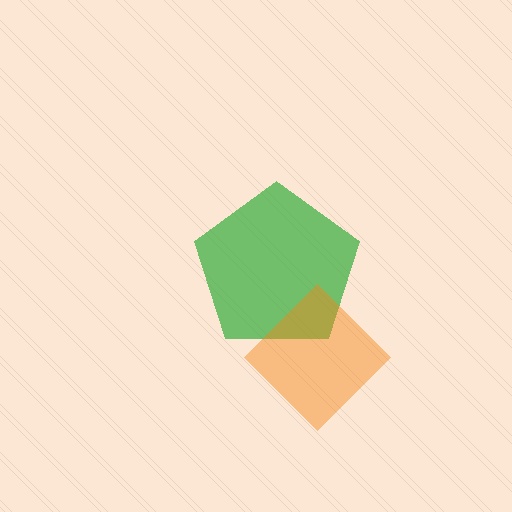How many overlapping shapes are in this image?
There are 2 overlapping shapes in the image.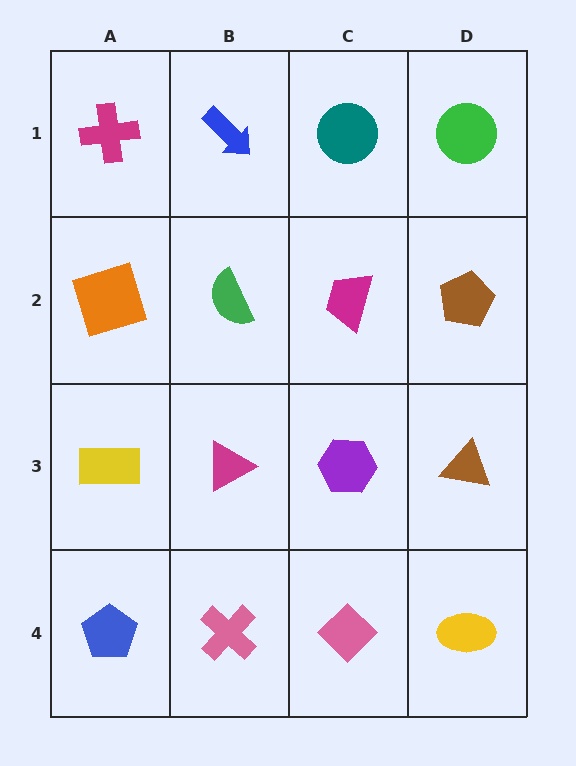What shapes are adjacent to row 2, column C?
A teal circle (row 1, column C), a purple hexagon (row 3, column C), a green semicircle (row 2, column B), a brown pentagon (row 2, column D).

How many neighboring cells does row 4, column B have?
3.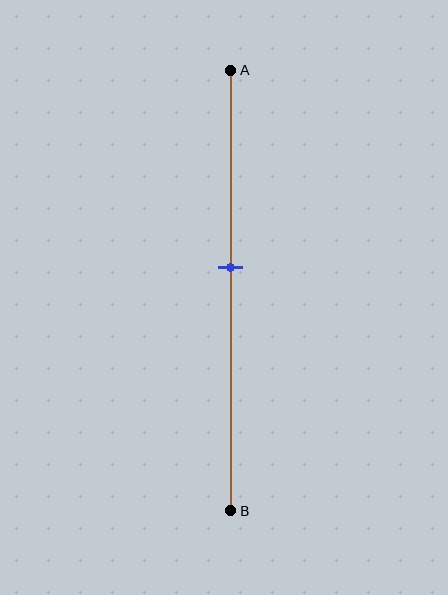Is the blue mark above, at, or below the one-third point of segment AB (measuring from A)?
The blue mark is below the one-third point of segment AB.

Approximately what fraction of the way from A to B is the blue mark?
The blue mark is approximately 45% of the way from A to B.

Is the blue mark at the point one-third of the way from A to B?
No, the mark is at about 45% from A, not at the 33% one-third point.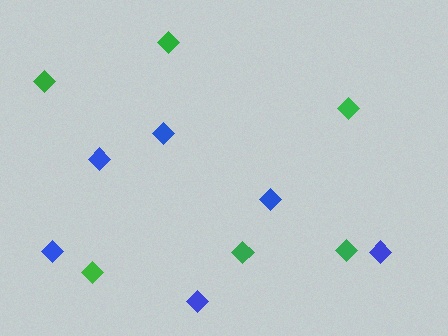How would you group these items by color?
There are 2 groups: one group of blue diamonds (6) and one group of green diamonds (6).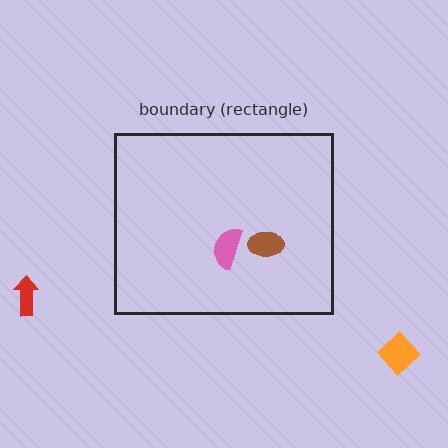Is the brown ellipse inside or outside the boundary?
Inside.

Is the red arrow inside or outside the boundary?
Outside.